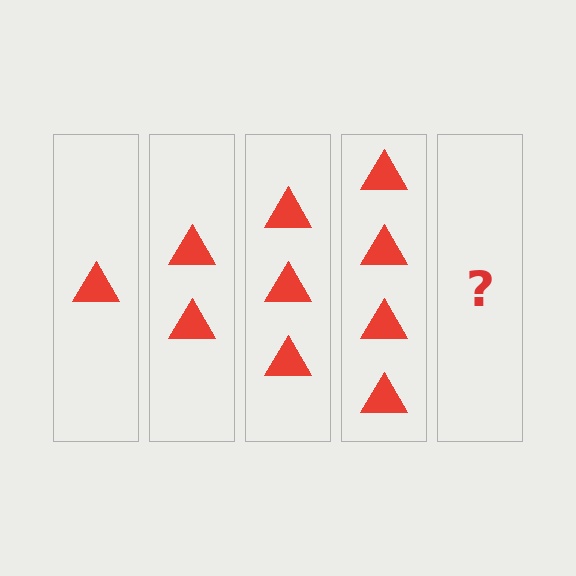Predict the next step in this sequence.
The next step is 5 triangles.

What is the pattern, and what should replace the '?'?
The pattern is that each step adds one more triangle. The '?' should be 5 triangles.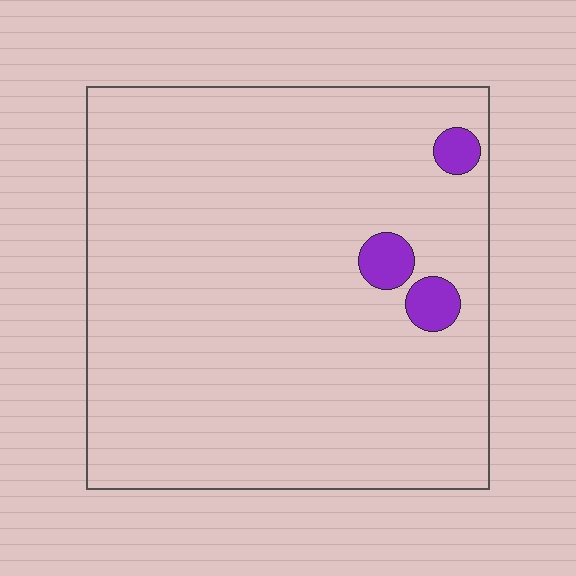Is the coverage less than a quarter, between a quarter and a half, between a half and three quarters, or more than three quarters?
Less than a quarter.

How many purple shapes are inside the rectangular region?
3.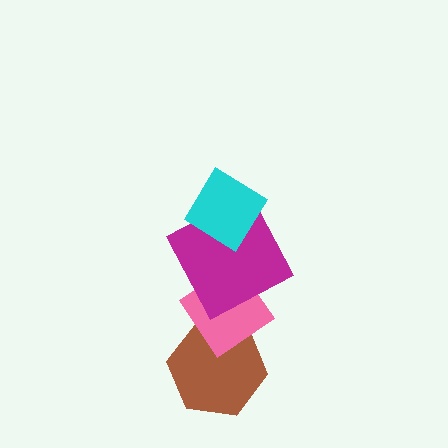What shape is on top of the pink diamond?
The magenta square is on top of the pink diamond.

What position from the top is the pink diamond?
The pink diamond is 3rd from the top.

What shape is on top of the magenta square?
The cyan diamond is on top of the magenta square.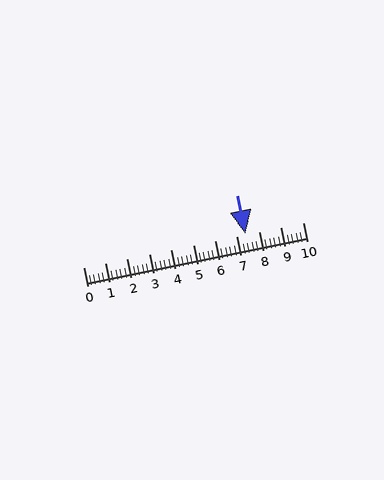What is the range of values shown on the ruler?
The ruler shows values from 0 to 10.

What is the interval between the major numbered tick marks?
The major tick marks are spaced 1 units apart.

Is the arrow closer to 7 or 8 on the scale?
The arrow is closer to 7.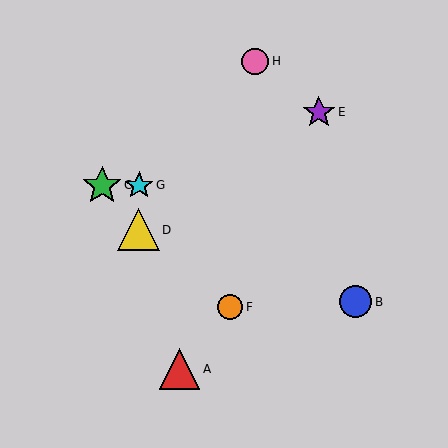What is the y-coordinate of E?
Object E is at y≈112.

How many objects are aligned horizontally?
2 objects (C, G) are aligned horizontally.